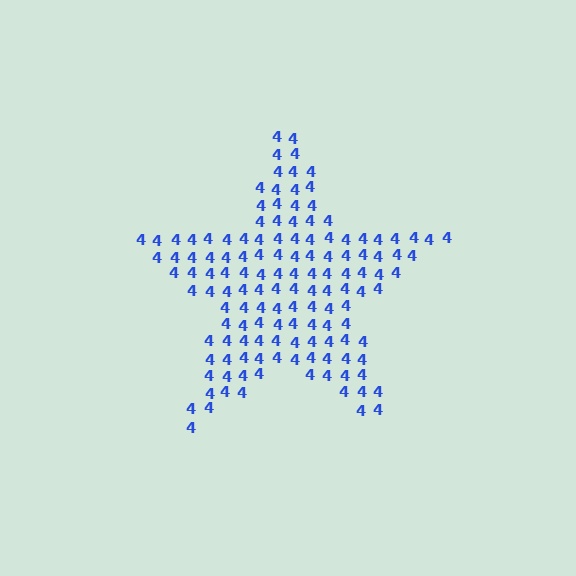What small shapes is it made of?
It is made of small digit 4's.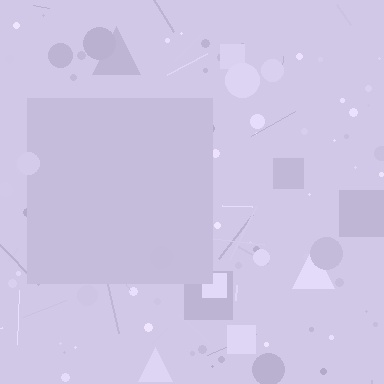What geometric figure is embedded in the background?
A square is embedded in the background.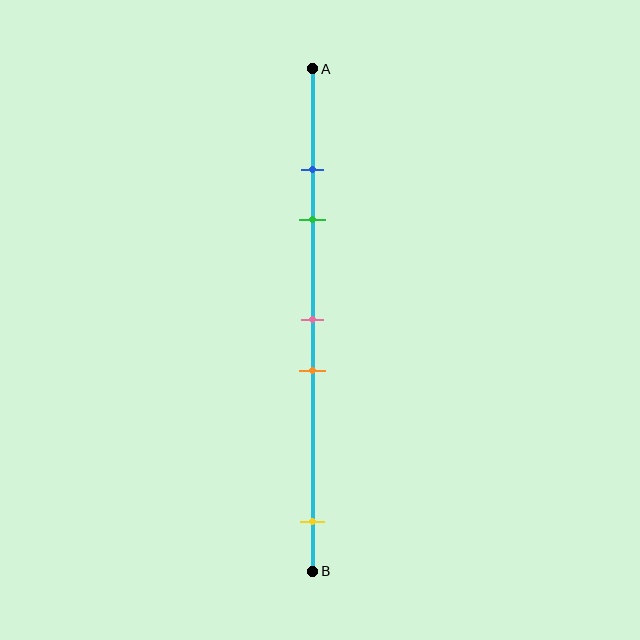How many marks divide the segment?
There are 5 marks dividing the segment.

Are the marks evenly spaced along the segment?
No, the marks are not evenly spaced.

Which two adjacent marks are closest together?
The blue and green marks are the closest adjacent pair.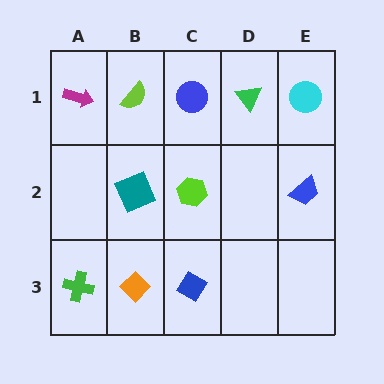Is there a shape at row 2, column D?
No, that cell is empty.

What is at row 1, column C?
A blue circle.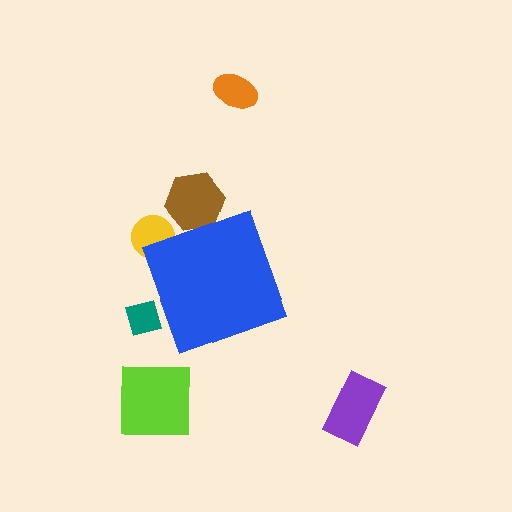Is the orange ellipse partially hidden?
No, the orange ellipse is fully visible.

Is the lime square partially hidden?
No, the lime square is fully visible.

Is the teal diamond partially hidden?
Yes, the teal diamond is partially hidden behind the blue diamond.